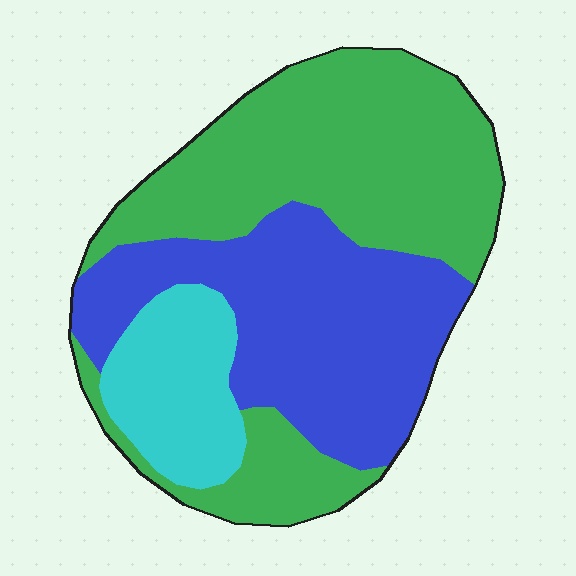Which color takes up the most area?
Green, at roughly 50%.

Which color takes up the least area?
Cyan, at roughly 15%.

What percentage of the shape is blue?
Blue covers 37% of the shape.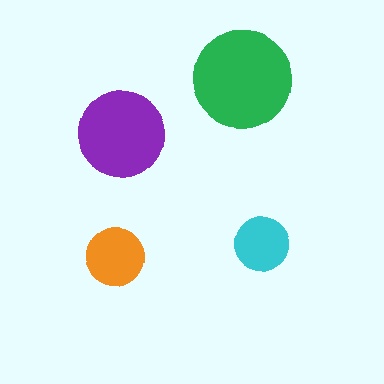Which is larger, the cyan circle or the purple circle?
The purple one.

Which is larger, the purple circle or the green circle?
The green one.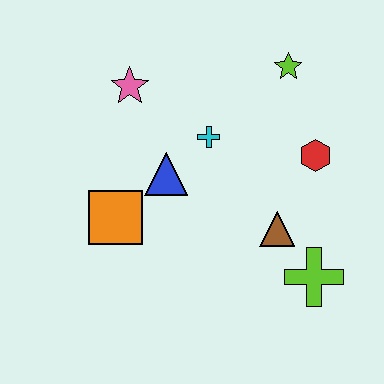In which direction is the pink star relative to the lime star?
The pink star is to the left of the lime star.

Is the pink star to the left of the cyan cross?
Yes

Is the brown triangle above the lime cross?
Yes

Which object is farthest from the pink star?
The lime cross is farthest from the pink star.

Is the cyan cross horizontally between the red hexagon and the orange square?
Yes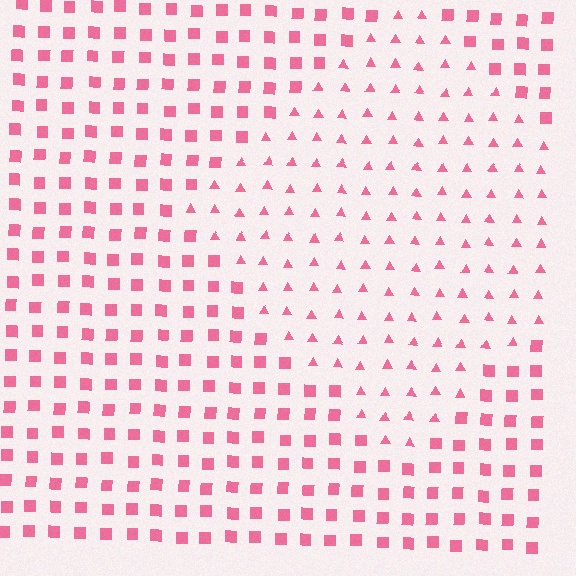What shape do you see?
I see a diamond.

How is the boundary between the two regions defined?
The boundary is defined by a change in element shape: triangles inside vs. squares outside. All elements share the same color and spacing.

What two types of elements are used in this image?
The image uses triangles inside the diamond region and squares outside it.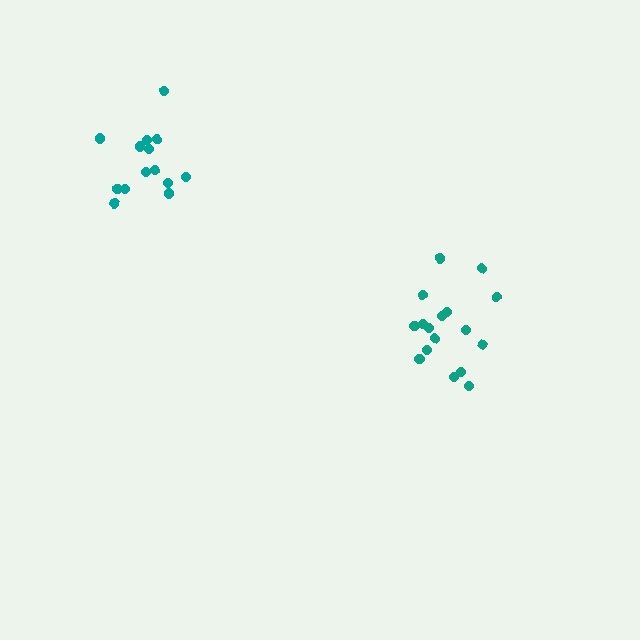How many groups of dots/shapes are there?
There are 2 groups.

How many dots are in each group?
Group 1: 14 dots, Group 2: 17 dots (31 total).